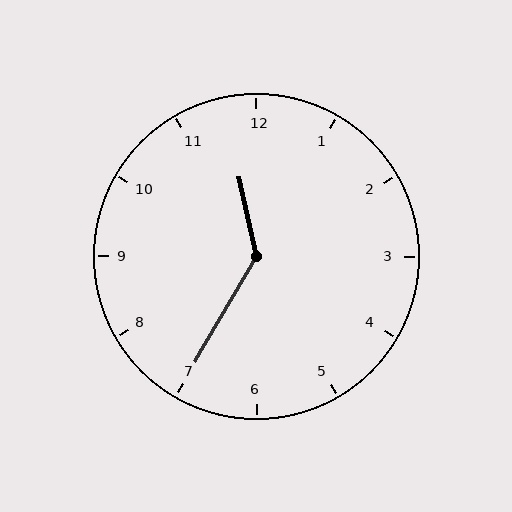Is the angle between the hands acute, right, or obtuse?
It is obtuse.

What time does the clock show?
11:35.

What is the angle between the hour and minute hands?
Approximately 138 degrees.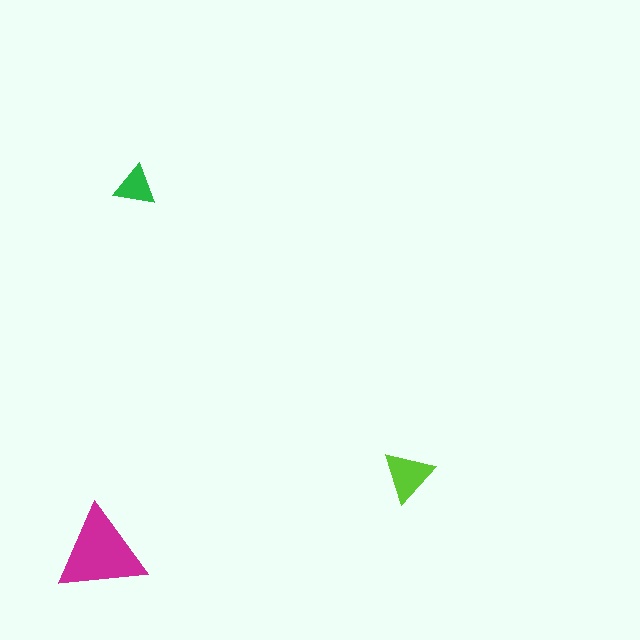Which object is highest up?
The green triangle is topmost.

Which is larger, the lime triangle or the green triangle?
The lime one.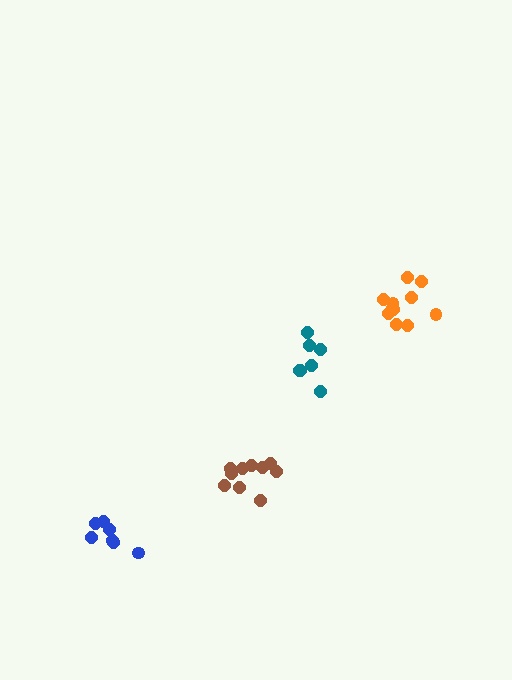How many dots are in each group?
Group 1: 11 dots, Group 2: 7 dots, Group 3: 7 dots, Group 4: 10 dots (35 total).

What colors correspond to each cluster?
The clusters are colored: orange, blue, teal, brown.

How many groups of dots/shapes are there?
There are 4 groups.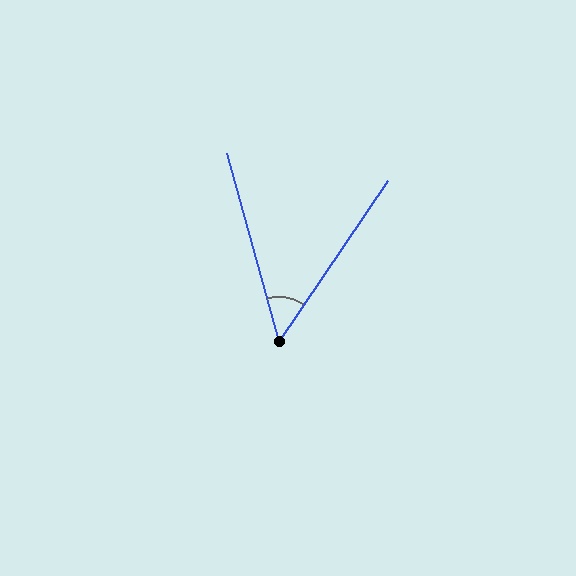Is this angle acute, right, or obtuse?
It is acute.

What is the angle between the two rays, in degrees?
Approximately 50 degrees.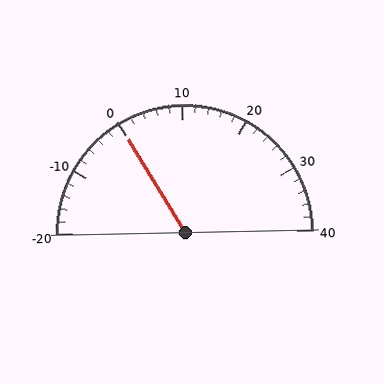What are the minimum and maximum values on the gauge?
The gauge ranges from -20 to 40.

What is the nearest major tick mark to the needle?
The nearest major tick mark is 0.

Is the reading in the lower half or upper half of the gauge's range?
The reading is in the lower half of the range (-20 to 40).